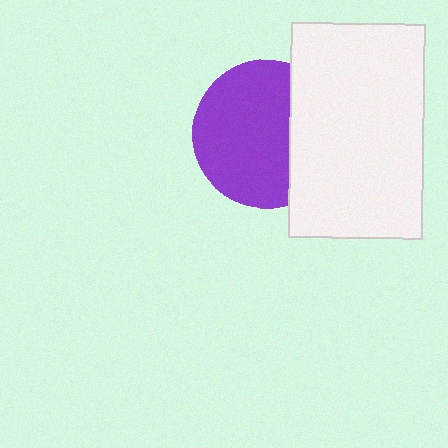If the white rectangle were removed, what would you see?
You would see the complete purple circle.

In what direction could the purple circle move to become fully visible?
The purple circle could move left. That would shift it out from behind the white rectangle entirely.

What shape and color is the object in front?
The object in front is a white rectangle.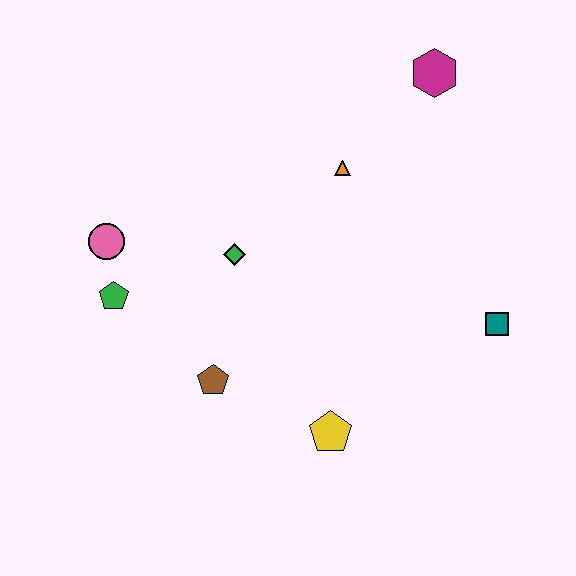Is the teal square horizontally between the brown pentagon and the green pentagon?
No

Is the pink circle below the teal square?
No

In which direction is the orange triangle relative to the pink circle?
The orange triangle is to the right of the pink circle.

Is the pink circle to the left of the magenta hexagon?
Yes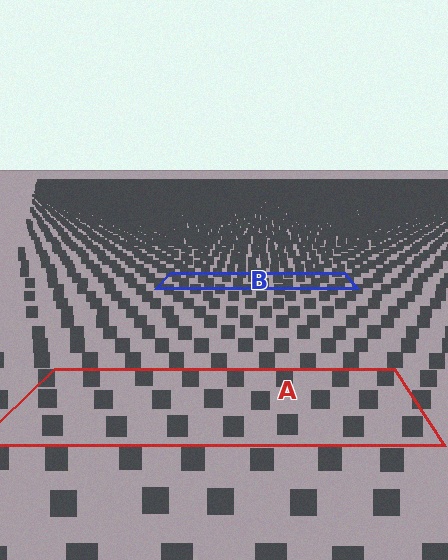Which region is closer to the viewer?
Region A is closer. The texture elements there are larger and more spread out.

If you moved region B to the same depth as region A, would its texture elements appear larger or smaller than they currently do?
They would appear larger. At a closer depth, the same texture elements are projected at a bigger on-screen size.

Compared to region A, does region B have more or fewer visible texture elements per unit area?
Region B has more texture elements per unit area — they are packed more densely because it is farther away.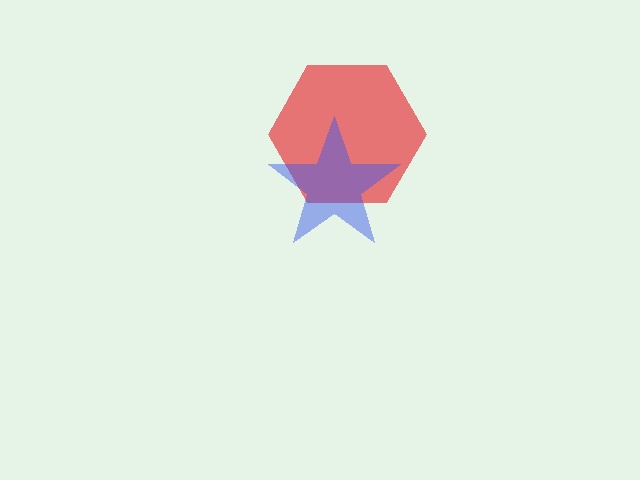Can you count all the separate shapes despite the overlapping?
Yes, there are 2 separate shapes.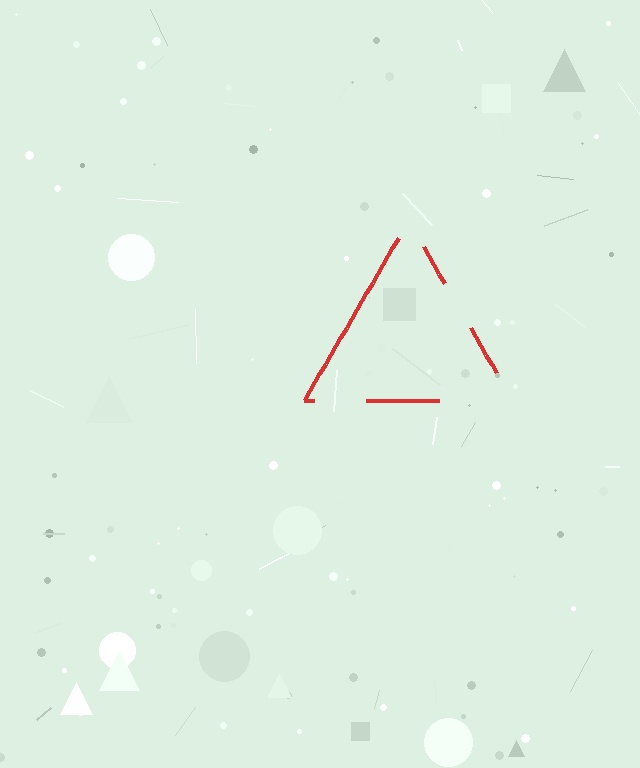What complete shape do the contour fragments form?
The contour fragments form a triangle.